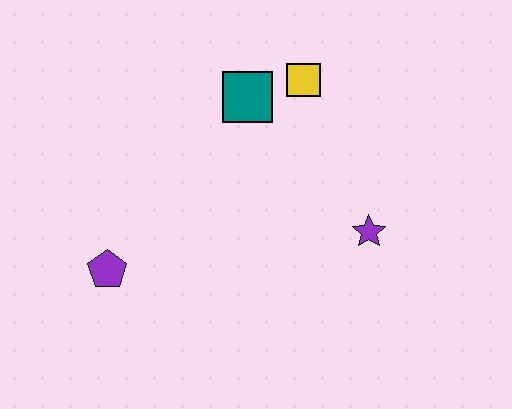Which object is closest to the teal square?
The yellow square is closest to the teal square.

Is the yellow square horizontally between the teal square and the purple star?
Yes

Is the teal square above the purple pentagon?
Yes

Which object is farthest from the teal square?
The purple pentagon is farthest from the teal square.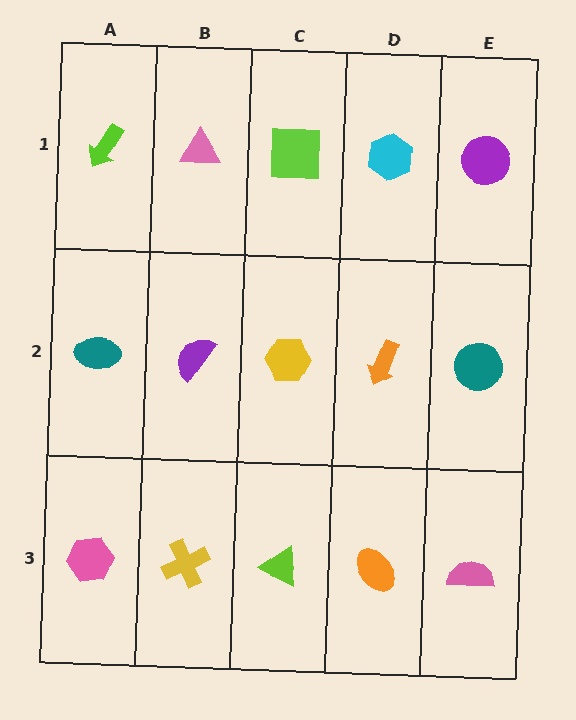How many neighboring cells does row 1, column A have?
2.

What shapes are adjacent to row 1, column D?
An orange arrow (row 2, column D), a lime square (row 1, column C), a purple circle (row 1, column E).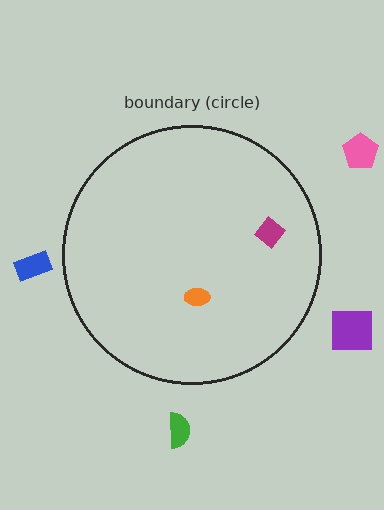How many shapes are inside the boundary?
2 inside, 4 outside.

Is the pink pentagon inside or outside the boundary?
Outside.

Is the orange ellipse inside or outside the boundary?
Inside.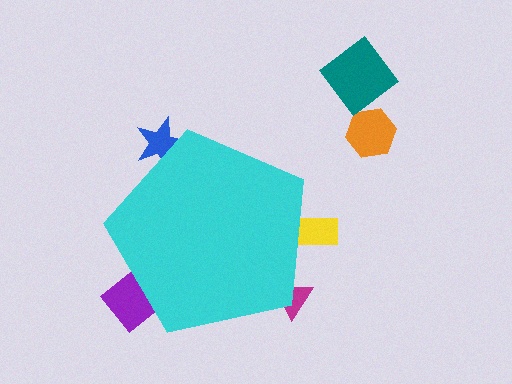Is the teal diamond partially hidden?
No, the teal diamond is fully visible.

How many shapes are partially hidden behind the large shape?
4 shapes are partially hidden.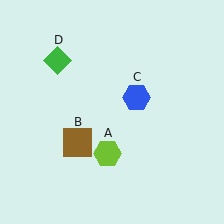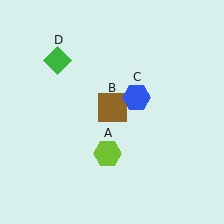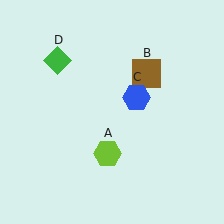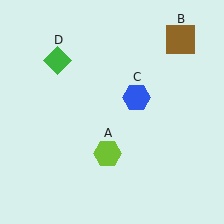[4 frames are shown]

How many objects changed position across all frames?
1 object changed position: brown square (object B).